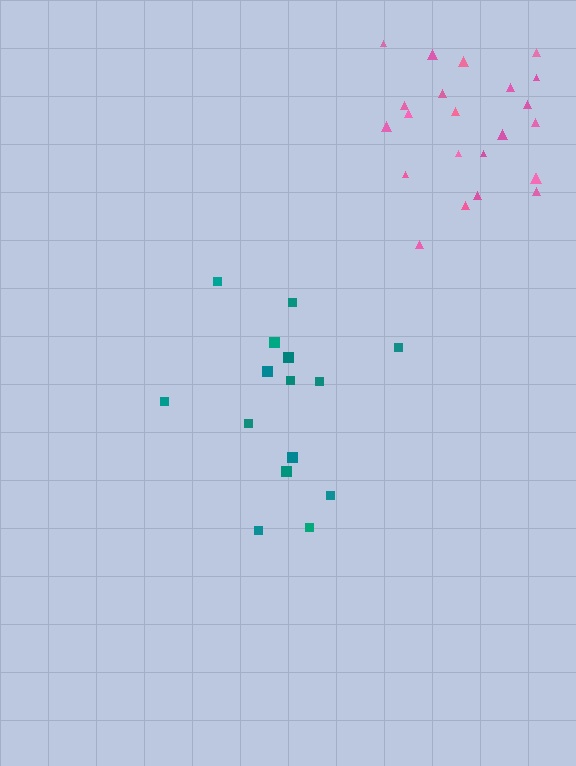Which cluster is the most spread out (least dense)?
Teal.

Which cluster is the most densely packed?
Pink.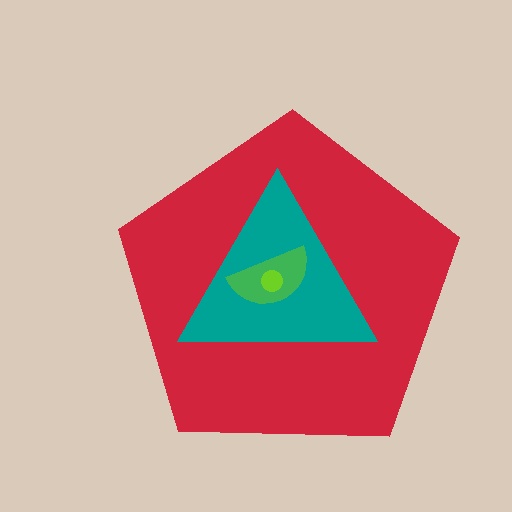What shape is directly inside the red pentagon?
The teal triangle.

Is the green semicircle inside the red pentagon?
Yes.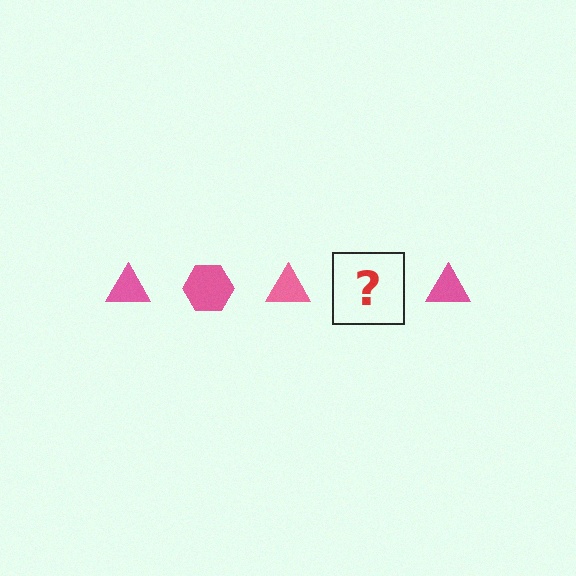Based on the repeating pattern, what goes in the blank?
The blank should be a pink hexagon.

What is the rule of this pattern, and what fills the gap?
The rule is that the pattern cycles through triangle, hexagon shapes in pink. The gap should be filled with a pink hexagon.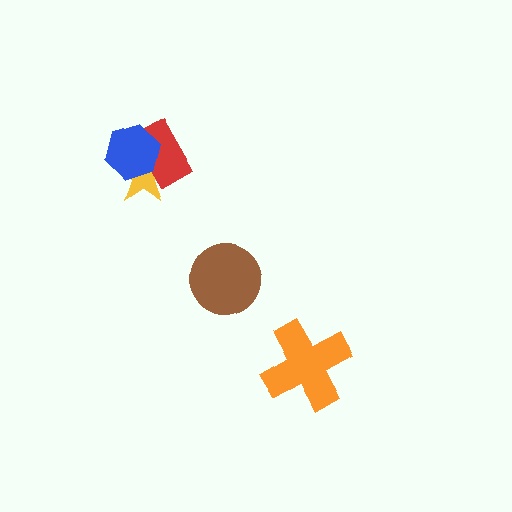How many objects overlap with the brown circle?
0 objects overlap with the brown circle.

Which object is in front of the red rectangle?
The blue hexagon is in front of the red rectangle.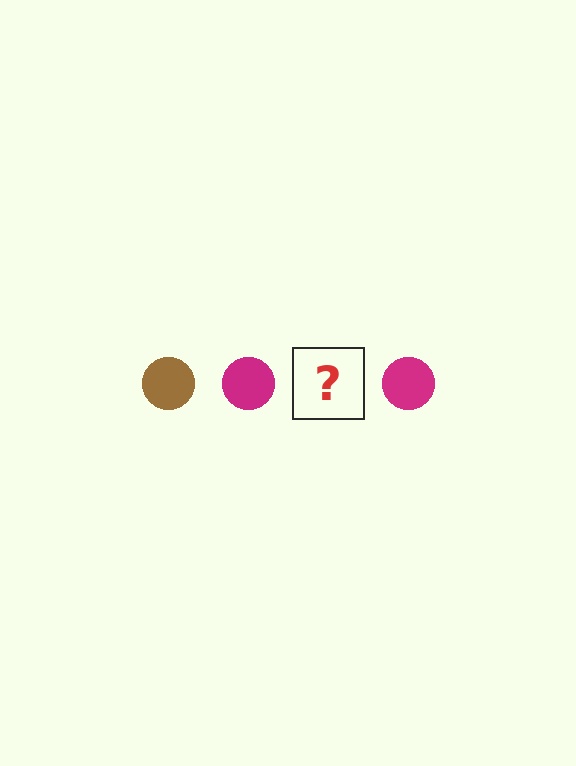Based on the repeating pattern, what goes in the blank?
The blank should be a brown circle.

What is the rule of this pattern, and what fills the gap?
The rule is that the pattern cycles through brown, magenta circles. The gap should be filled with a brown circle.